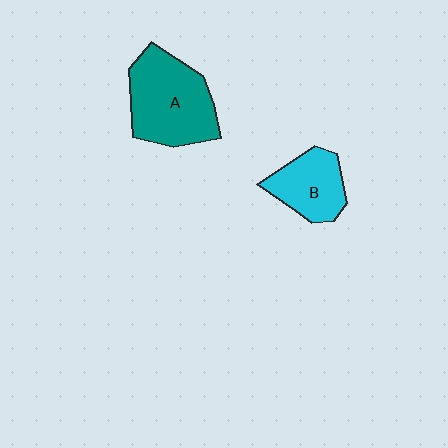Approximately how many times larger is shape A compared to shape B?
Approximately 1.6 times.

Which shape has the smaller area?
Shape B (cyan).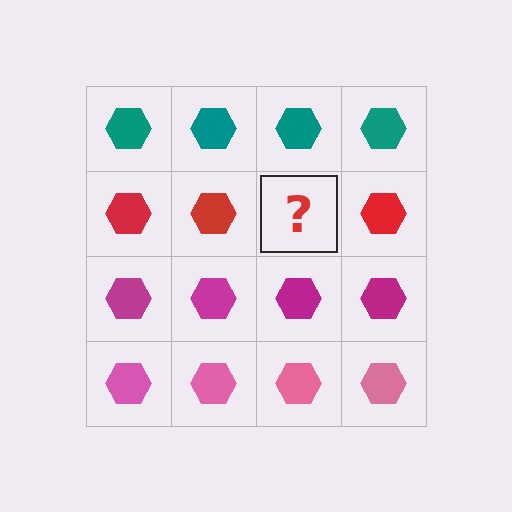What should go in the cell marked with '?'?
The missing cell should contain a red hexagon.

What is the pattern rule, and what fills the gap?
The rule is that each row has a consistent color. The gap should be filled with a red hexagon.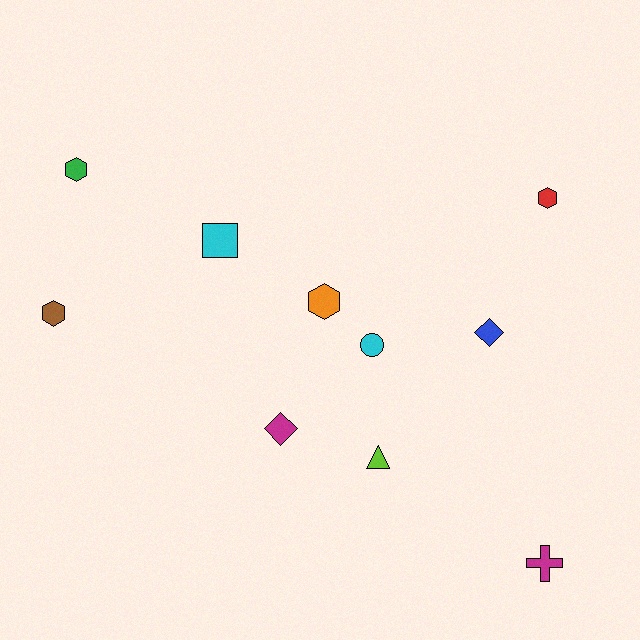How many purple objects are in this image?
There are no purple objects.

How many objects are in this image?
There are 10 objects.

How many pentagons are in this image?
There are no pentagons.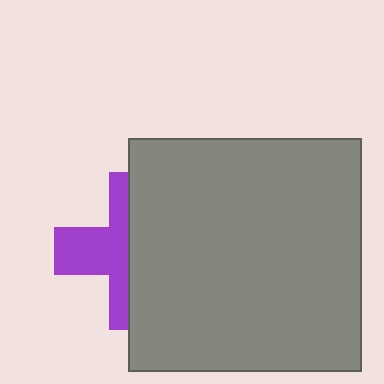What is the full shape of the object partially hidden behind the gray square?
The partially hidden object is a purple cross.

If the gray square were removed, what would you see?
You would see the complete purple cross.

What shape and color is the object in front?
The object in front is a gray square.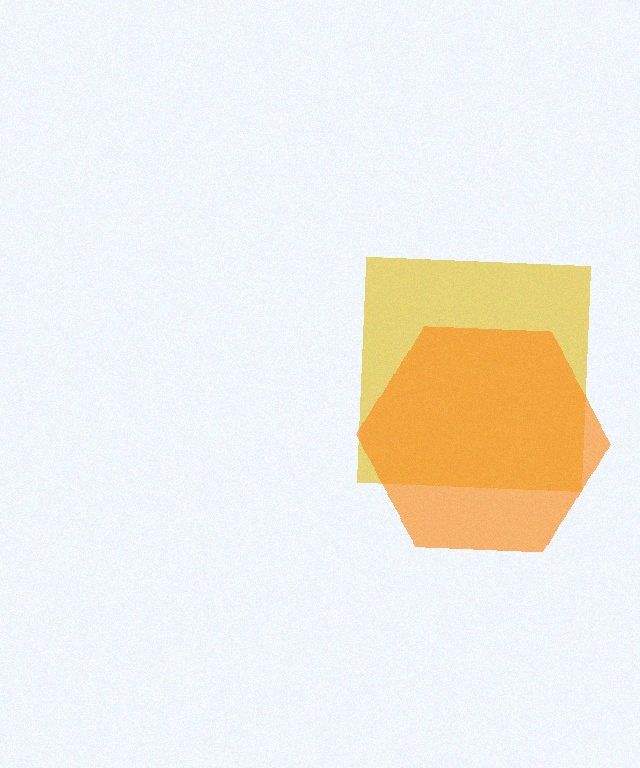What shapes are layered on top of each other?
The layered shapes are: a yellow square, an orange hexagon.